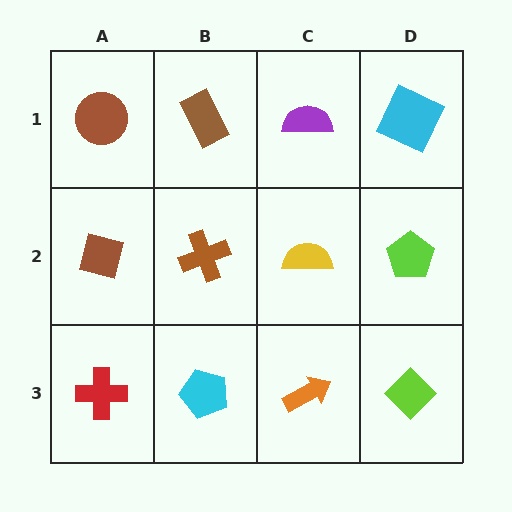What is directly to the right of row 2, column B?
A yellow semicircle.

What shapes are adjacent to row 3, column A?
A brown square (row 2, column A), a cyan pentagon (row 3, column B).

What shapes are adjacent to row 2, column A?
A brown circle (row 1, column A), a red cross (row 3, column A), a brown cross (row 2, column B).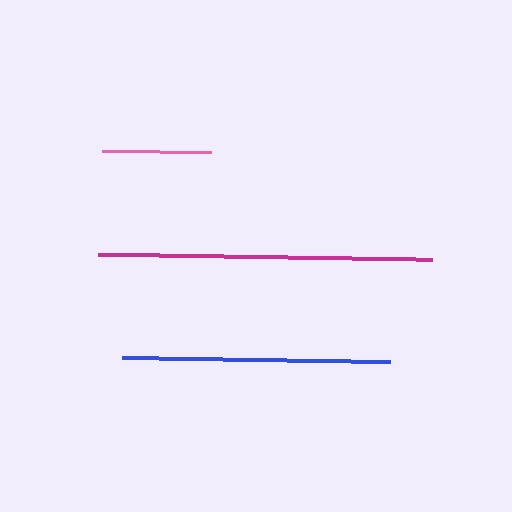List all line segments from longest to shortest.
From longest to shortest: magenta, blue, pink.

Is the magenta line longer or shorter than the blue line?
The magenta line is longer than the blue line.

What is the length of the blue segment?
The blue segment is approximately 268 pixels long.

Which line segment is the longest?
The magenta line is the longest at approximately 334 pixels.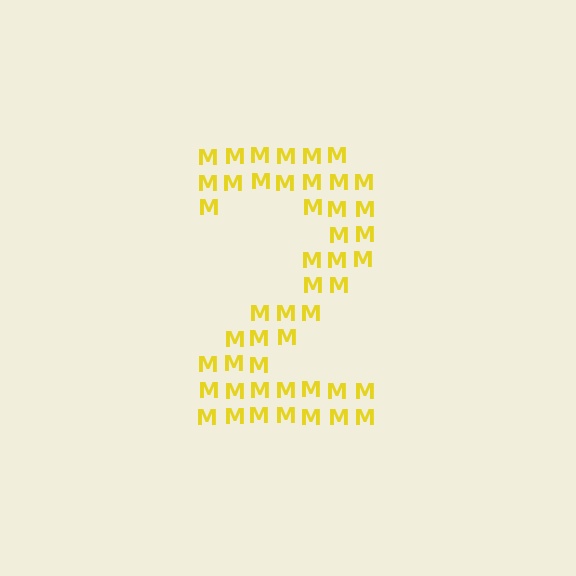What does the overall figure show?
The overall figure shows the digit 2.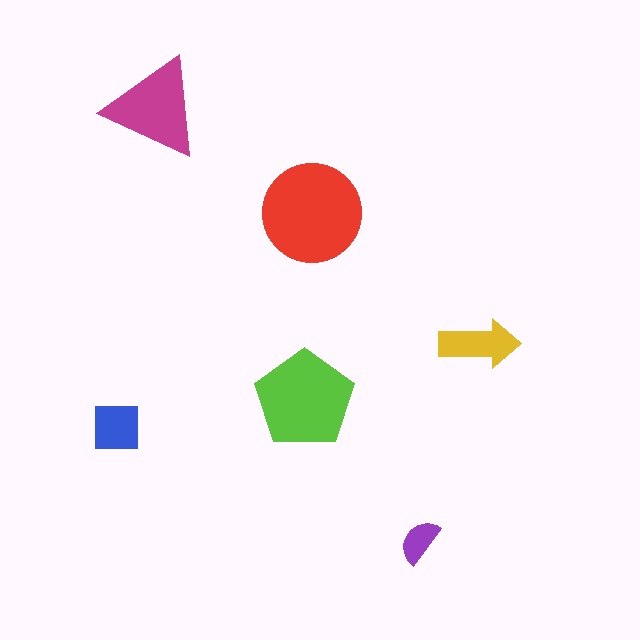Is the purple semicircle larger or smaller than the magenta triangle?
Smaller.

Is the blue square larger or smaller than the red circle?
Smaller.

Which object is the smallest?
The purple semicircle.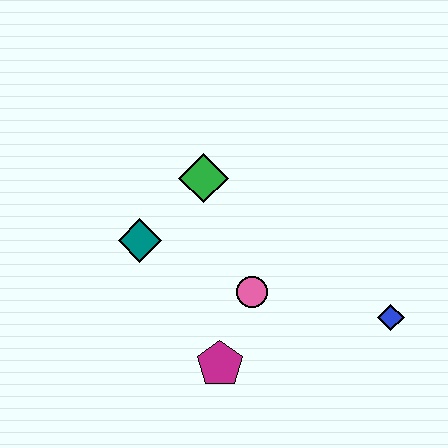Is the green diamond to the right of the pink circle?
No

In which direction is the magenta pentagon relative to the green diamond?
The magenta pentagon is below the green diamond.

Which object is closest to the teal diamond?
The green diamond is closest to the teal diamond.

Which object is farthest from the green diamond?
The blue diamond is farthest from the green diamond.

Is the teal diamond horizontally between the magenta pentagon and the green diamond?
No